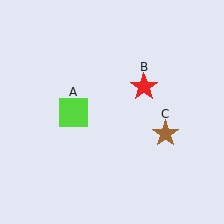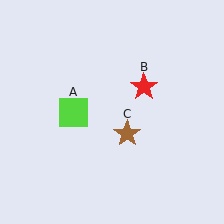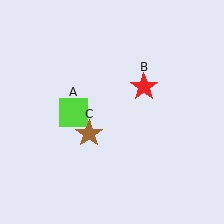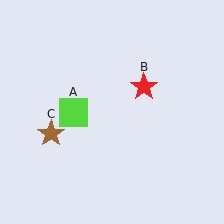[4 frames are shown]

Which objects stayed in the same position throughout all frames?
Lime square (object A) and red star (object B) remained stationary.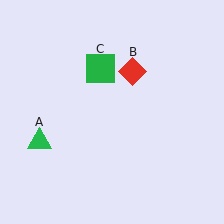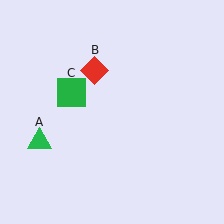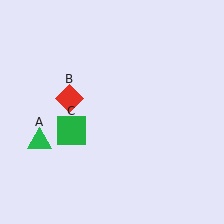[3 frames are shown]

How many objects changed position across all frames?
2 objects changed position: red diamond (object B), green square (object C).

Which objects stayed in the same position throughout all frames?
Green triangle (object A) remained stationary.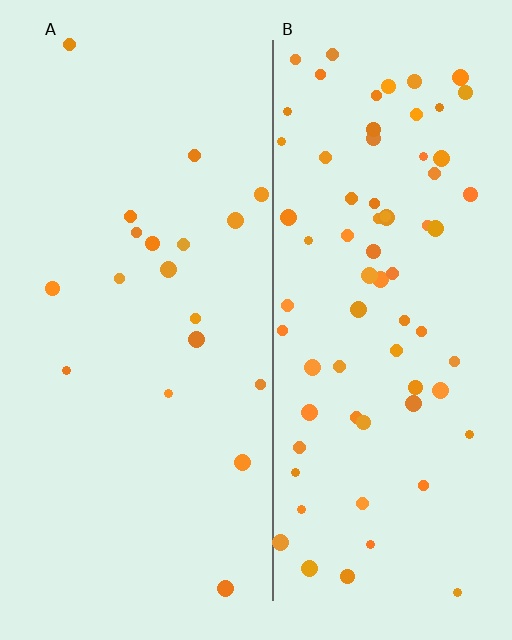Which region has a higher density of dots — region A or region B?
B (the right).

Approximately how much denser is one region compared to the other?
Approximately 3.8× — region B over region A.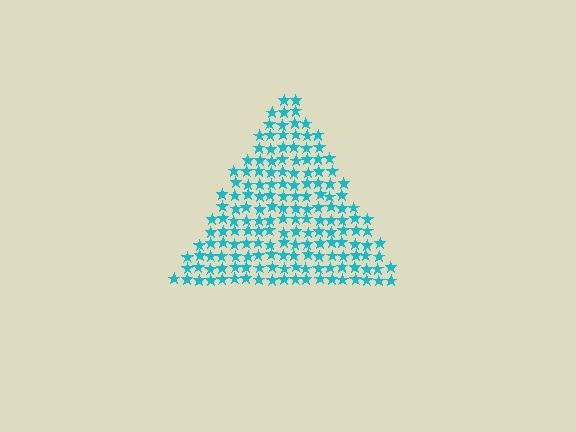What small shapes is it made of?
It is made of small stars.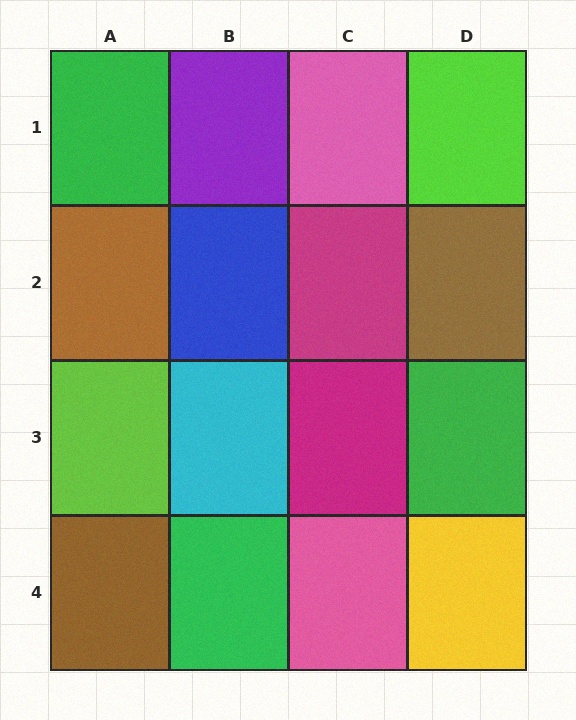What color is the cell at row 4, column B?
Green.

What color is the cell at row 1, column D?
Lime.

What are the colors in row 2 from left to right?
Brown, blue, magenta, brown.